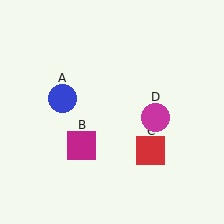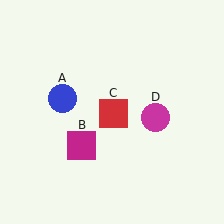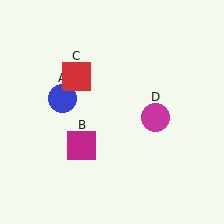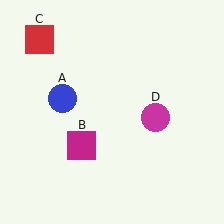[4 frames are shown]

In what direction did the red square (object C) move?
The red square (object C) moved up and to the left.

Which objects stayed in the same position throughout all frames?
Blue circle (object A) and magenta square (object B) and magenta circle (object D) remained stationary.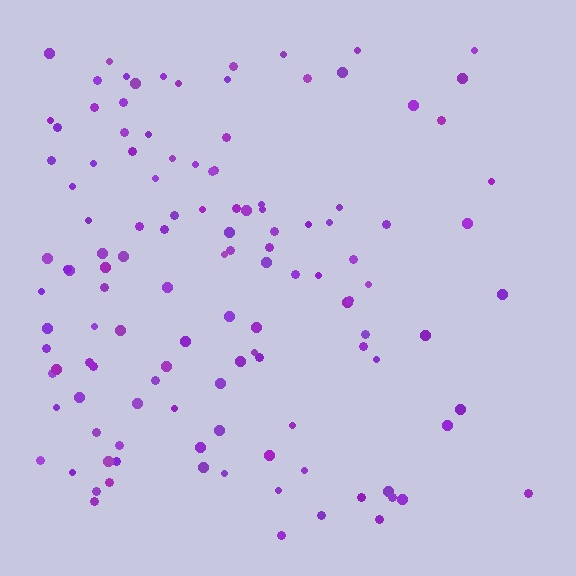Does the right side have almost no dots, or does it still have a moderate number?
Still a moderate number, just noticeably fewer than the left.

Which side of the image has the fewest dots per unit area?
The right.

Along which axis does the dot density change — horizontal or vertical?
Horizontal.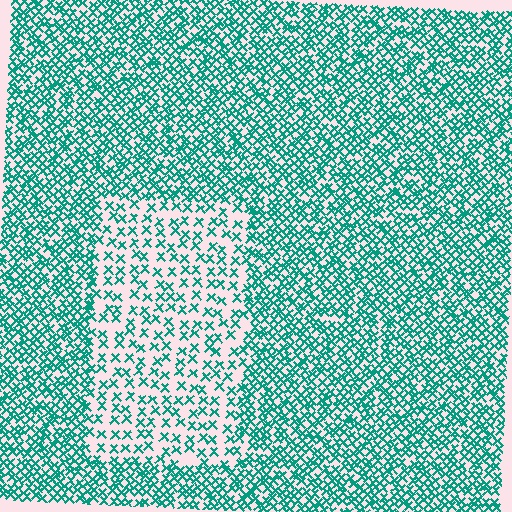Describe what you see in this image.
The image contains small teal elements arranged at two different densities. A rectangle-shaped region is visible where the elements are less densely packed than the surrounding area.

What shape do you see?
I see a rectangle.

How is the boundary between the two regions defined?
The boundary is defined by a change in element density (approximately 2.2x ratio). All elements are the same color, size, and shape.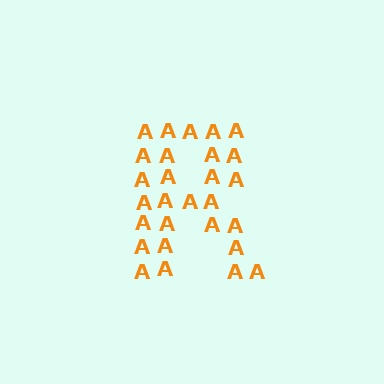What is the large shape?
The large shape is the letter R.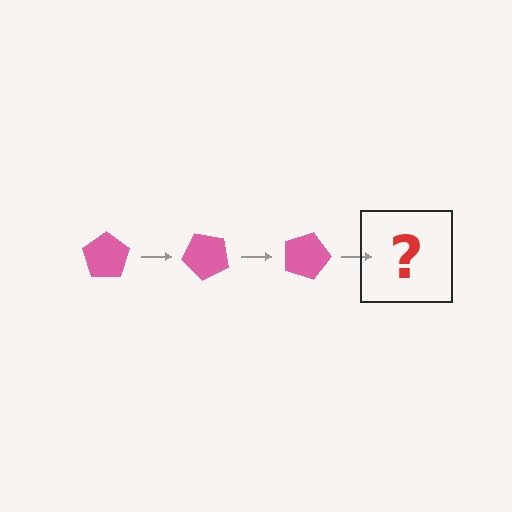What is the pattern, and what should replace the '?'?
The pattern is that the pentagon rotates 45 degrees each step. The '?' should be a pink pentagon rotated 135 degrees.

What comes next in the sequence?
The next element should be a pink pentagon rotated 135 degrees.